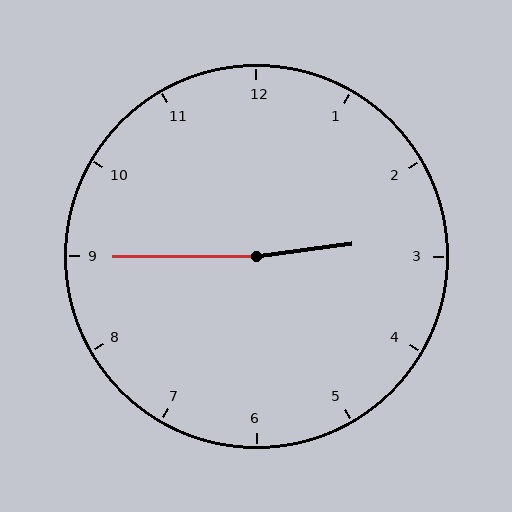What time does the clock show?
2:45.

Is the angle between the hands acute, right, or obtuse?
It is obtuse.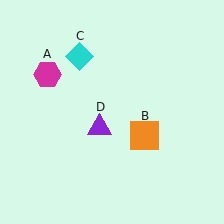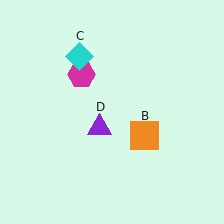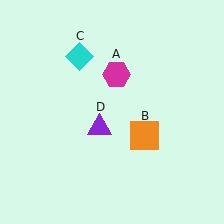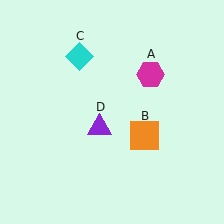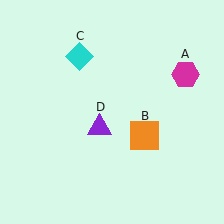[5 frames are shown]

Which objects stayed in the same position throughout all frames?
Orange square (object B) and cyan diamond (object C) and purple triangle (object D) remained stationary.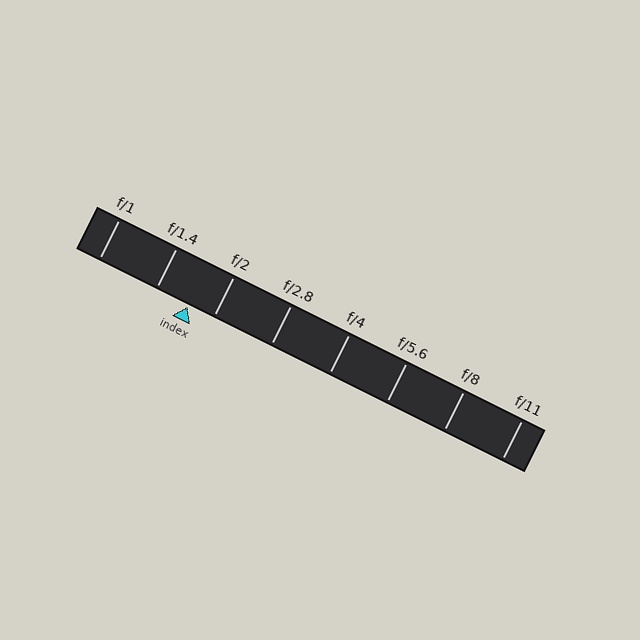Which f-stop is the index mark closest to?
The index mark is closest to f/2.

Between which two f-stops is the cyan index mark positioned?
The index mark is between f/1.4 and f/2.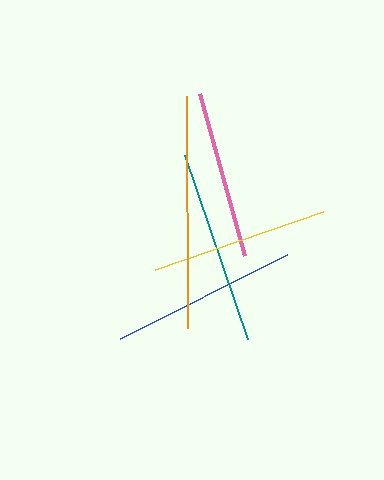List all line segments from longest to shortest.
From longest to shortest: orange, teal, blue, yellow, pink.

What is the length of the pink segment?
The pink segment is approximately 168 pixels long.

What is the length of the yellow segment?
The yellow segment is approximately 178 pixels long.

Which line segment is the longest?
The orange line is the longest at approximately 233 pixels.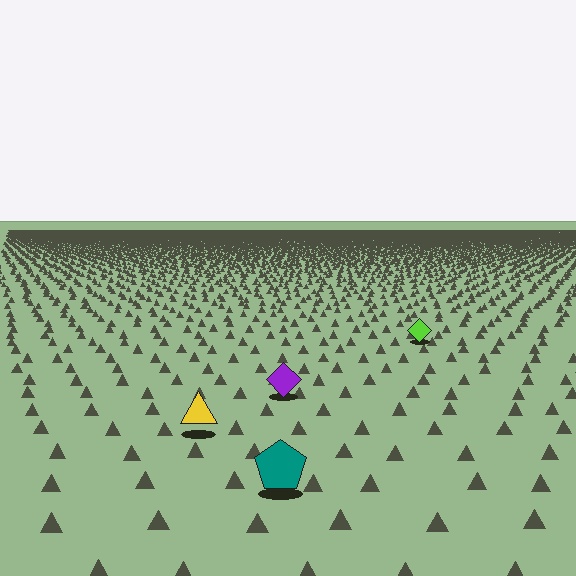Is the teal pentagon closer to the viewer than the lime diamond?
Yes. The teal pentagon is closer — you can tell from the texture gradient: the ground texture is coarser near it.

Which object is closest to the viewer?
The teal pentagon is closest. The texture marks near it are larger and more spread out.